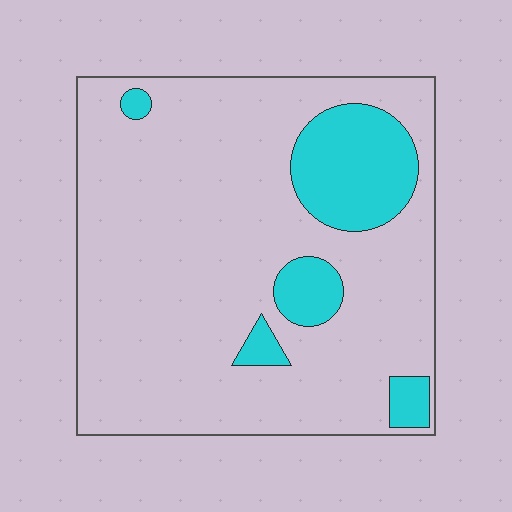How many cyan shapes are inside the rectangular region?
5.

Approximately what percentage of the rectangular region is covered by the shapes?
Approximately 15%.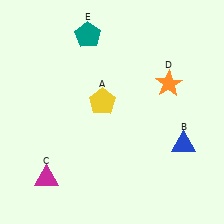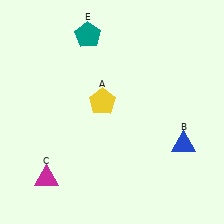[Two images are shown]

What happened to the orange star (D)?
The orange star (D) was removed in Image 2. It was in the top-right area of Image 1.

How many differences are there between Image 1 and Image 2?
There is 1 difference between the two images.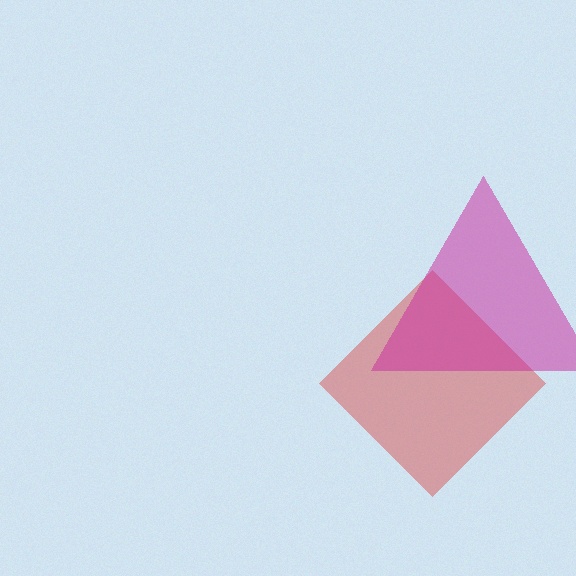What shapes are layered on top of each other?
The layered shapes are: a red diamond, a magenta triangle.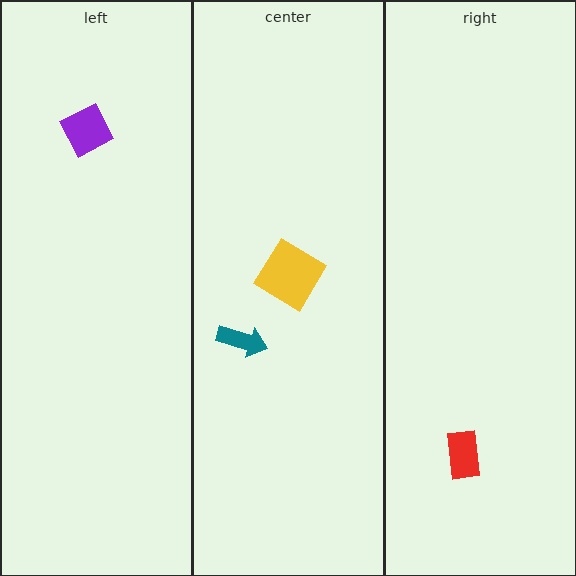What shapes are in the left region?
The purple diamond.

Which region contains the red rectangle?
The right region.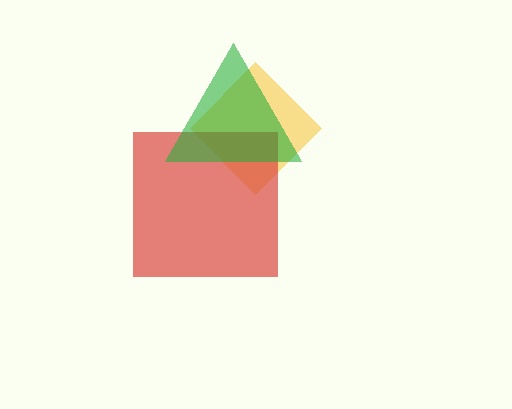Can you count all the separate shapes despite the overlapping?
Yes, there are 3 separate shapes.